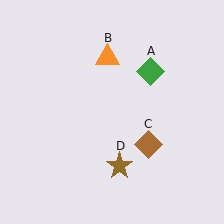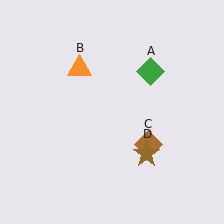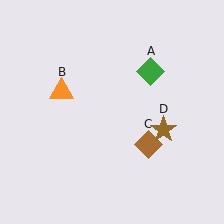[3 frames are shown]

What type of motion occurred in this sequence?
The orange triangle (object B), brown star (object D) rotated counterclockwise around the center of the scene.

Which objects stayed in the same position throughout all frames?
Green diamond (object A) and brown diamond (object C) remained stationary.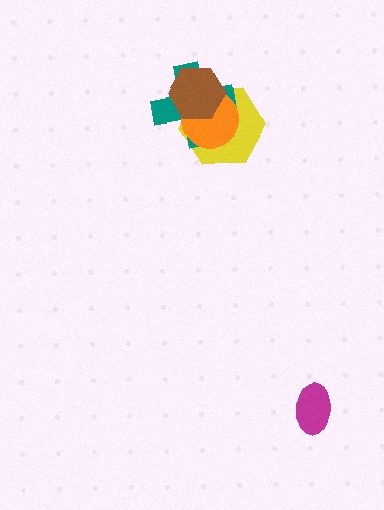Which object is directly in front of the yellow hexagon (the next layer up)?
The teal cross is directly in front of the yellow hexagon.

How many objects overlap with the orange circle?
3 objects overlap with the orange circle.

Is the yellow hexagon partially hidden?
Yes, it is partially covered by another shape.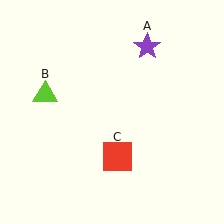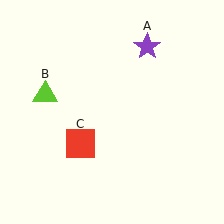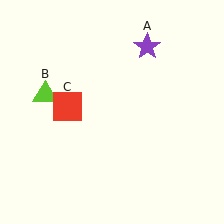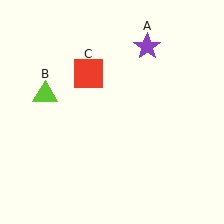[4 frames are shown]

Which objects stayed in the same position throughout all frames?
Purple star (object A) and lime triangle (object B) remained stationary.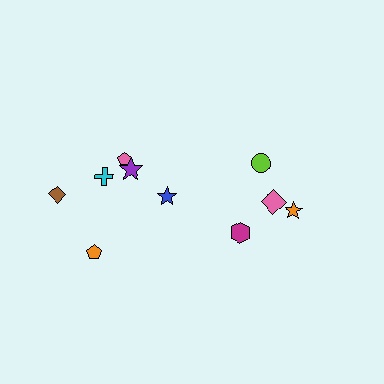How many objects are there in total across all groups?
There are 10 objects.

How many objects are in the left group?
There are 6 objects.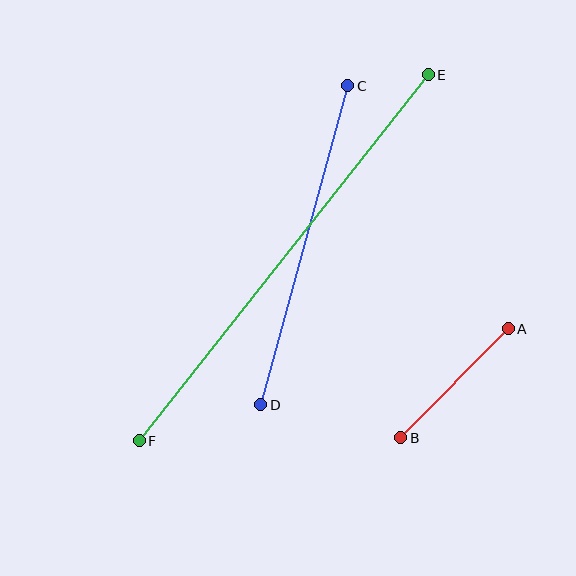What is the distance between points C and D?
The distance is approximately 331 pixels.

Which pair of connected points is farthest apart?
Points E and F are farthest apart.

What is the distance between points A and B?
The distance is approximately 153 pixels.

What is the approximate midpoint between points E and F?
The midpoint is at approximately (284, 258) pixels.